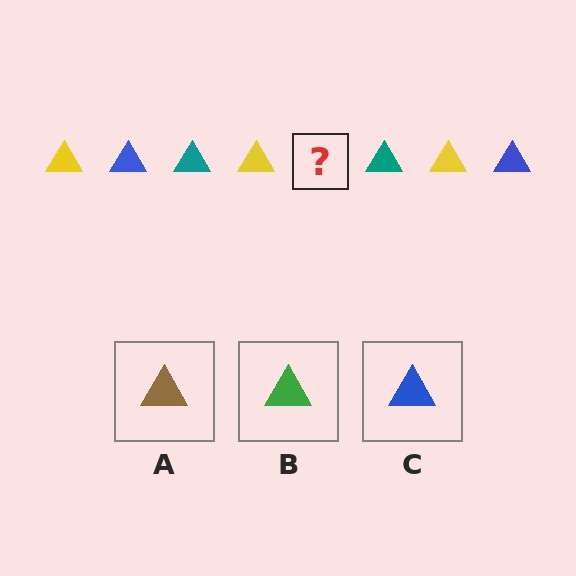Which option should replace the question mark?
Option C.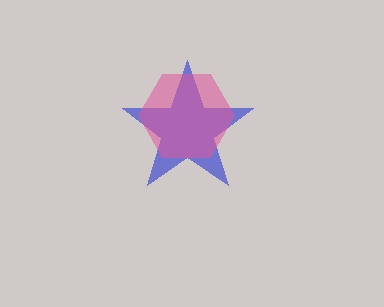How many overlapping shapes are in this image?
There are 2 overlapping shapes in the image.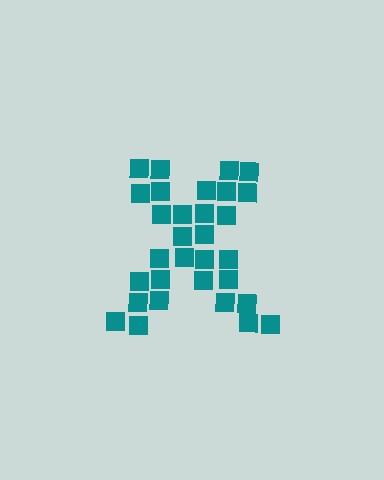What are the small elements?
The small elements are squares.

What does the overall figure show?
The overall figure shows the letter X.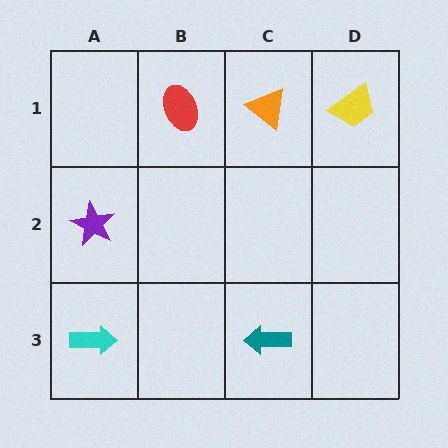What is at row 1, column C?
An orange triangle.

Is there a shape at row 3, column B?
No, that cell is empty.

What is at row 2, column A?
A purple star.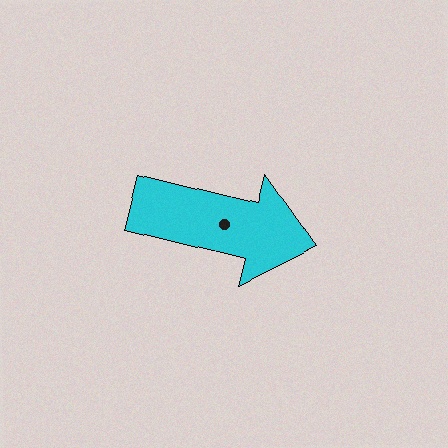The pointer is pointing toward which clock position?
Roughly 3 o'clock.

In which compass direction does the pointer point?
East.